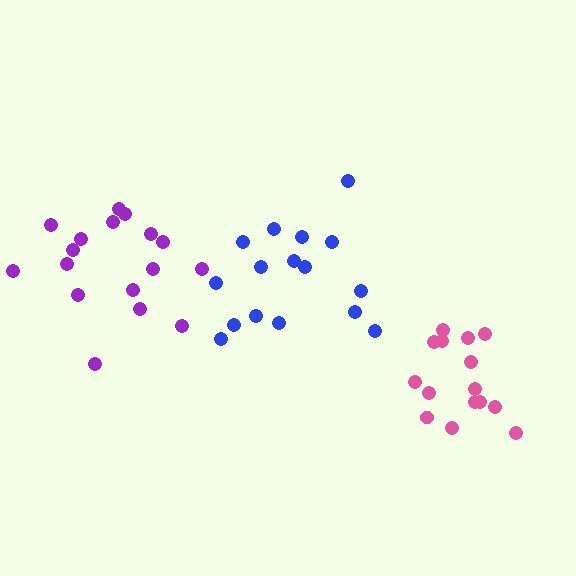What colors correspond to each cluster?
The clusters are colored: pink, blue, purple.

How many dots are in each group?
Group 1: 15 dots, Group 2: 16 dots, Group 3: 17 dots (48 total).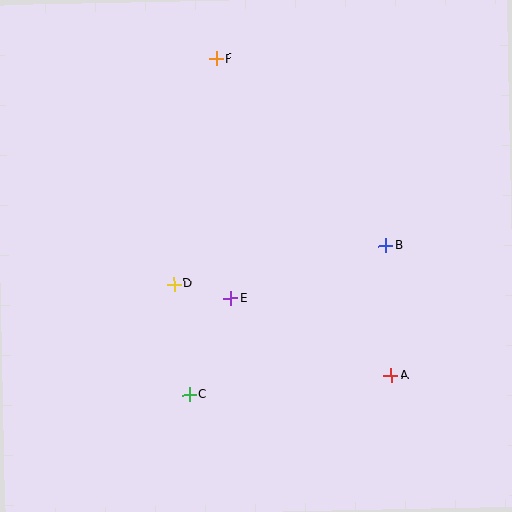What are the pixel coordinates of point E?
Point E is at (231, 298).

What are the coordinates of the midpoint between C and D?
The midpoint between C and D is at (182, 339).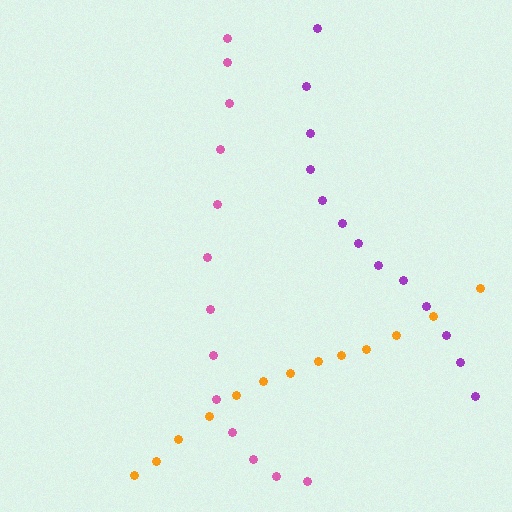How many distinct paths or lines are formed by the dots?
There are 3 distinct paths.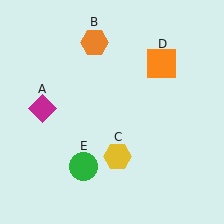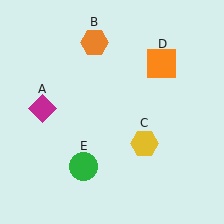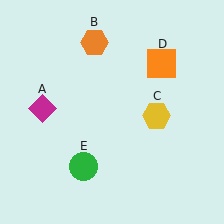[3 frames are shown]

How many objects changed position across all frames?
1 object changed position: yellow hexagon (object C).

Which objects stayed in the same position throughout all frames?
Magenta diamond (object A) and orange hexagon (object B) and orange square (object D) and green circle (object E) remained stationary.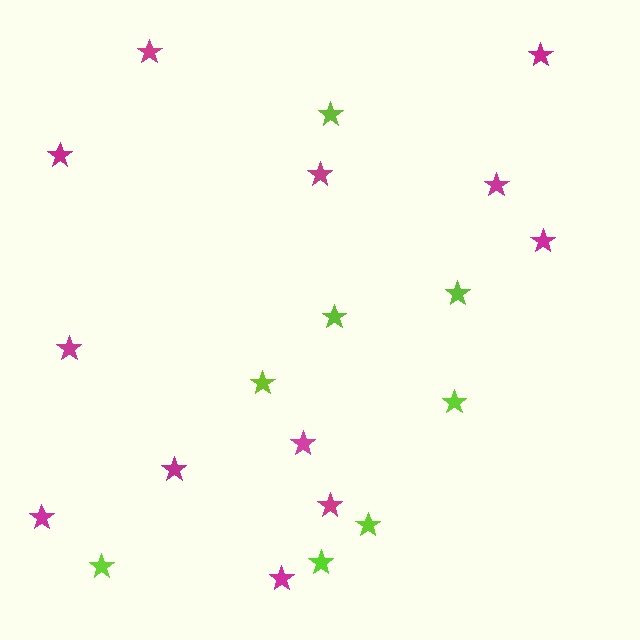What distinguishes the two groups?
There are 2 groups: one group of lime stars (8) and one group of magenta stars (12).